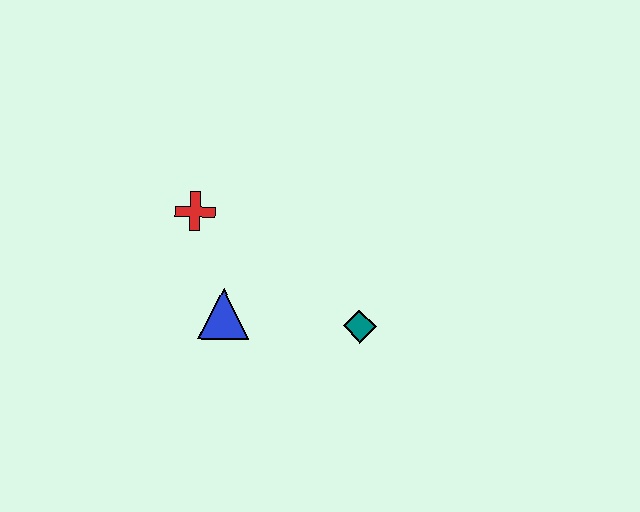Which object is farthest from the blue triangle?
The teal diamond is farthest from the blue triangle.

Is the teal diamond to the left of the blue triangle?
No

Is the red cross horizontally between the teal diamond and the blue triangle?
No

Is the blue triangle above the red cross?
No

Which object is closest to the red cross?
The blue triangle is closest to the red cross.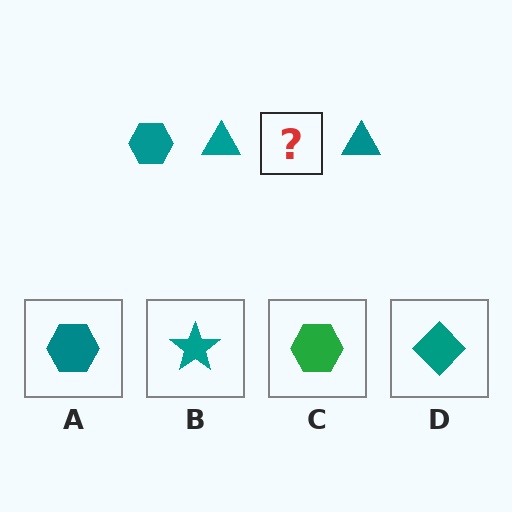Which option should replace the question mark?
Option A.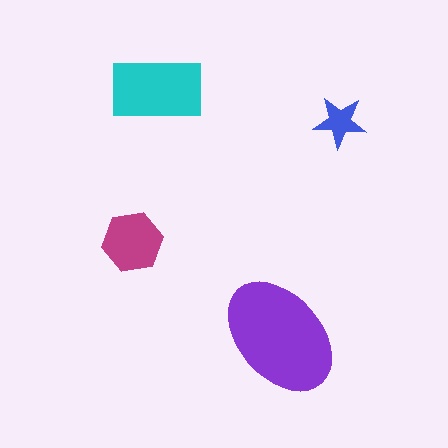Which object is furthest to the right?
The blue star is rightmost.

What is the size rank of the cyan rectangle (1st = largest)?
2nd.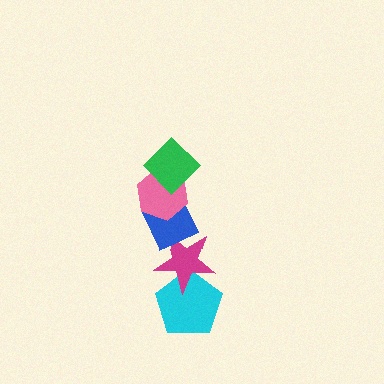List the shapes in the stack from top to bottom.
From top to bottom: the green diamond, the pink hexagon, the blue diamond, the magenta star, the cyan pentagon.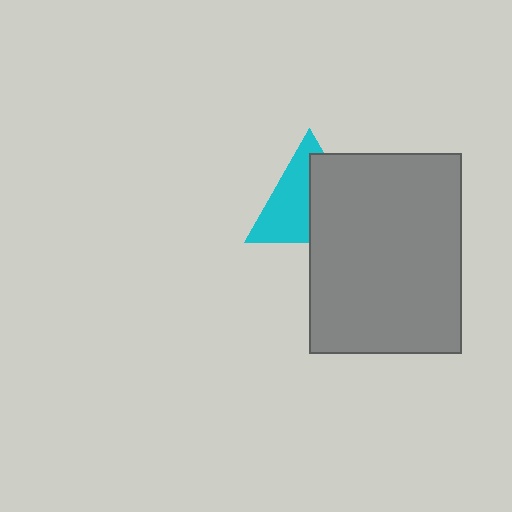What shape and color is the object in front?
The object in front is a gray rectangle.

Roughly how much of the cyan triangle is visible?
About half of it is visible (roughly 52%).